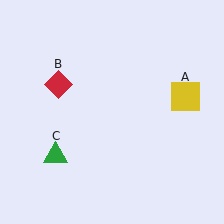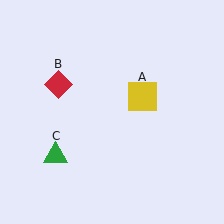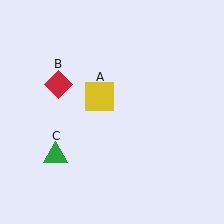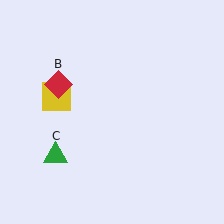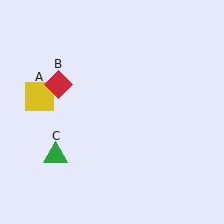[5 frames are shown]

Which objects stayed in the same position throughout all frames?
Red diamond (object B) and green triangle (object C) remained stationary.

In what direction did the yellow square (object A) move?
The yellow square (object A) moved left.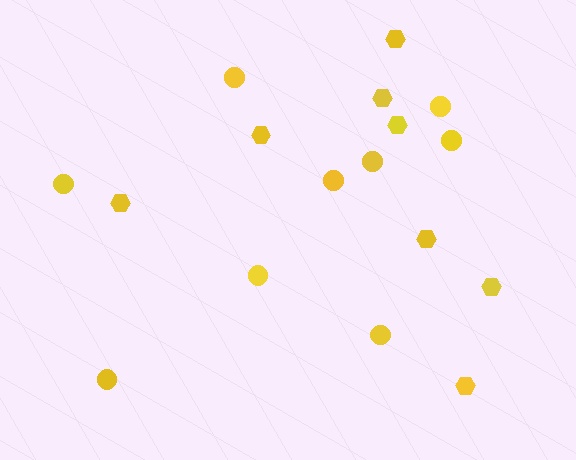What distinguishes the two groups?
There are 2 groups: one group of circles (9) and one group of hexagons (8).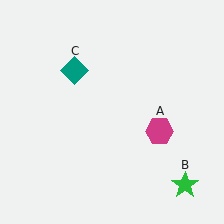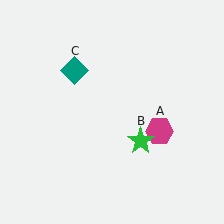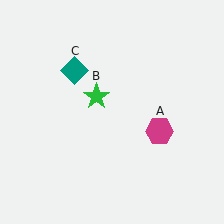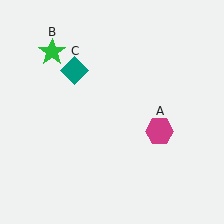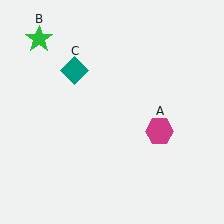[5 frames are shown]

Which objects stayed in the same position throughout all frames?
Magenta hexagon (object A) and teal diamond (object C) remained stationary.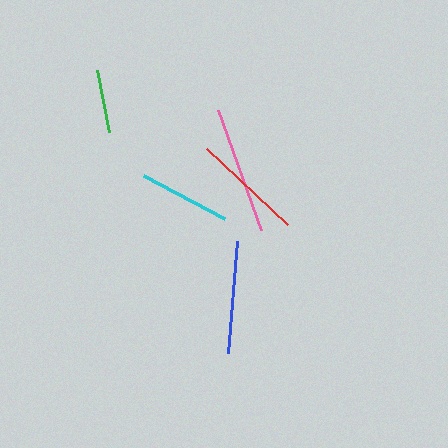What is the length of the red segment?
The red segment is approximately 111 pixels long.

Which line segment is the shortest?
The green line is the shortest at approximately 64 pixels.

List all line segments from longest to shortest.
From longest to shortest: pink, blue, red, cyan, green.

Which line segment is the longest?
The pink line is the longest at approximately 127 pixels.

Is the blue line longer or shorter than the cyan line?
The blue line is longer than the cyan line.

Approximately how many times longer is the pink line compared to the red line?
The pink line is approximately 1.1 times the length of the red line.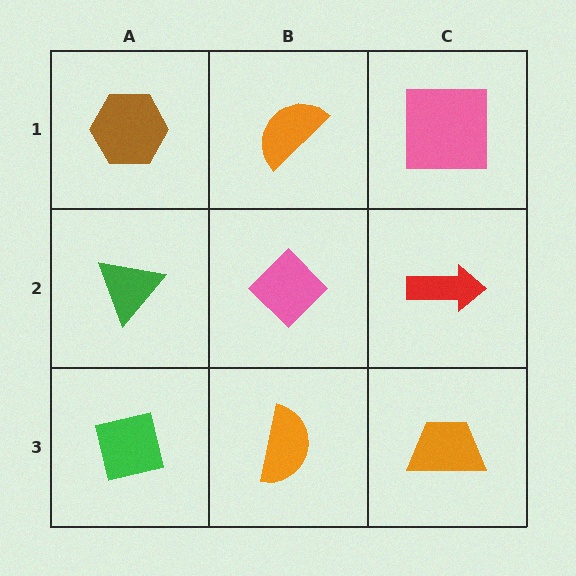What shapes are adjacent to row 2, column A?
A brown hexagon (row 1, column A), a green square (row 3, column A), a pink diamond (row 2, column B).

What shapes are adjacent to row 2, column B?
An orange semicircle (row 1, column B), an orange semicircle (row 3, column B), a green triangle (row 2, column A), a red arrow (row 2, column C).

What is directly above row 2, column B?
An orange semicircle.